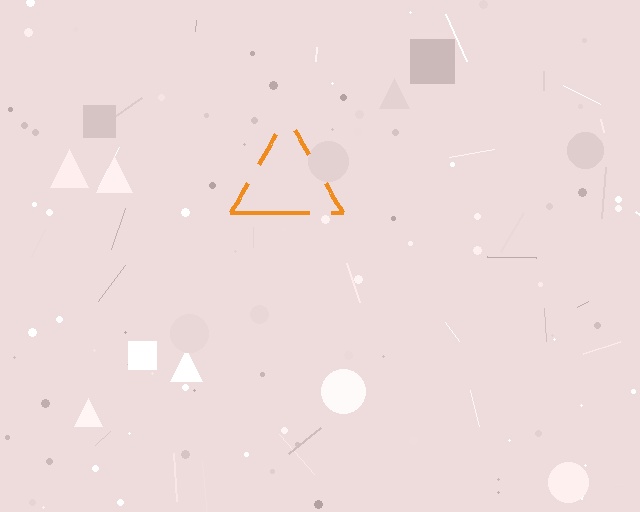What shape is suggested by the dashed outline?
The dashed outline suggests a triangle.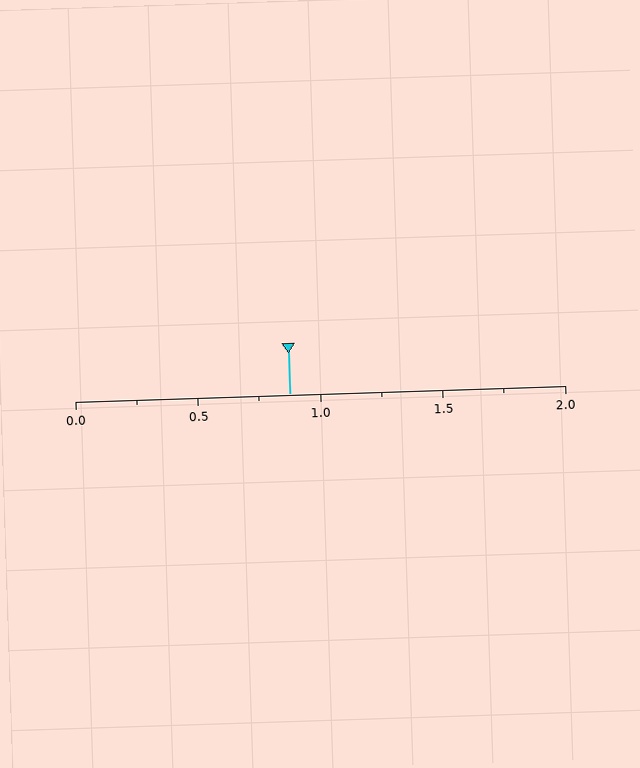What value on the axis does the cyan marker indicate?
The marker indicates approximately 0.88.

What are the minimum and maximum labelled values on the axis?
The axis runs from 0.0 to 2.0.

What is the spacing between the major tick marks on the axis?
The major ticks are spaced 0.5 apart.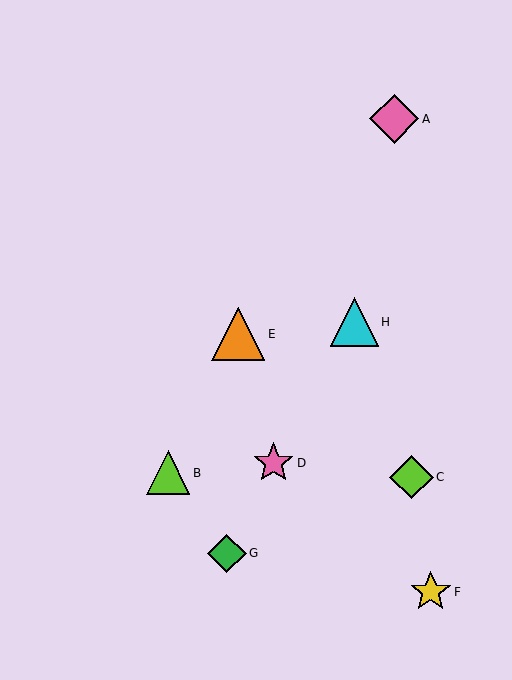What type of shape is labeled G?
Shape G is a green diamond.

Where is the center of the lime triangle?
The center of the lime triangle is at (168, 473).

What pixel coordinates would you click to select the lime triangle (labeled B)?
Click at (168, 473) to select the lime triangle B.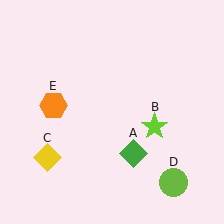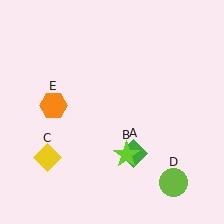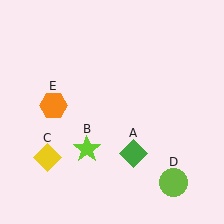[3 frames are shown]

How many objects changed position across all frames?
1 object changed position: lime star (object B).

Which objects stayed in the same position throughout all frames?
Green diamond (object A) and yellow diamond (object C) and lime circle (object D) and orange hexagon (object E) remained stationary.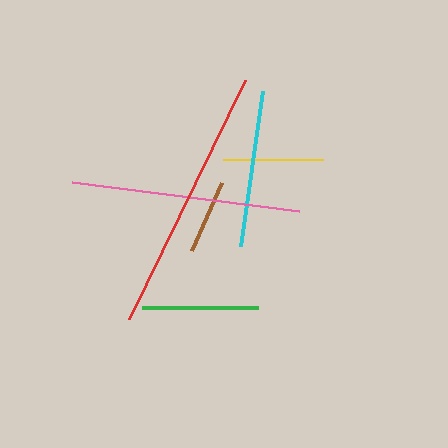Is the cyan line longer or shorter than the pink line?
The pink line is longer than the cyan line.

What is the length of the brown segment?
The brown segment is approximately 74 pixels long.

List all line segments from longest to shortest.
From longest to shortest: red, pink, cyan, green, yellow, brown.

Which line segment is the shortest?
The brown line is the shortest at approximately 74 pixels.